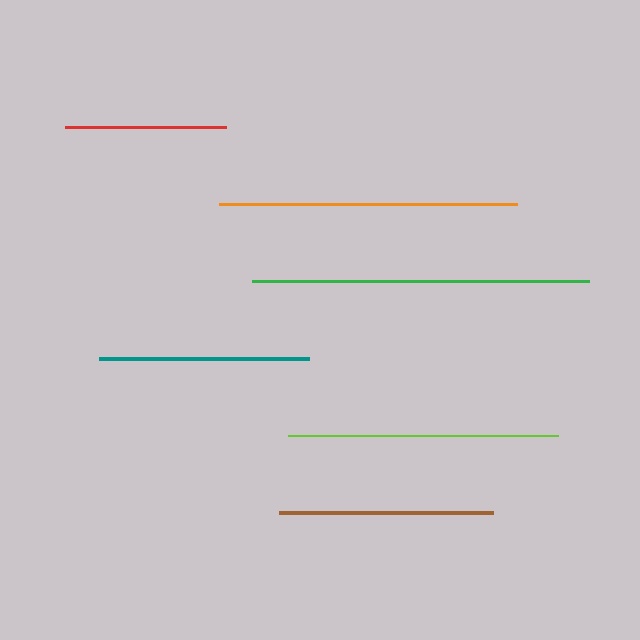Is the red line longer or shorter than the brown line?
The brown line is longer than the red line.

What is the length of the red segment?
The red segment is approximately 161 pixels long.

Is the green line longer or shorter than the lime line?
The green line is longer than the lime line.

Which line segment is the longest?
The green line is the longest at approximately 337 pixels.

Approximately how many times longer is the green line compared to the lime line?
The green line is approximately 1.2 times the length of the lime line.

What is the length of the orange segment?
The orange segment is approximately 298 pixels long.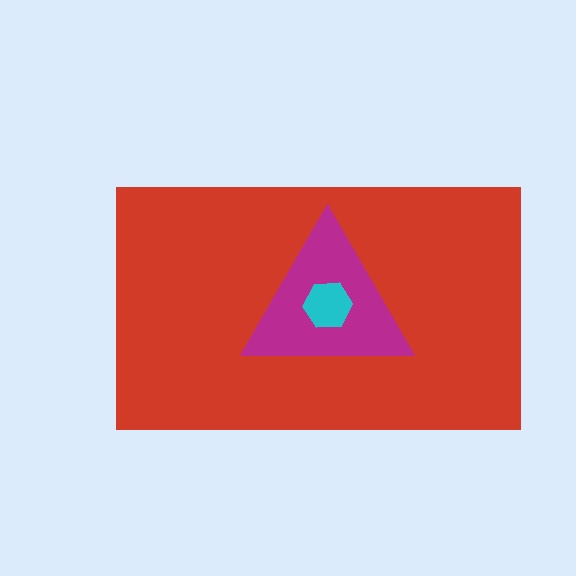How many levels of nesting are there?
3.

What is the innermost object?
The cyan hexagon.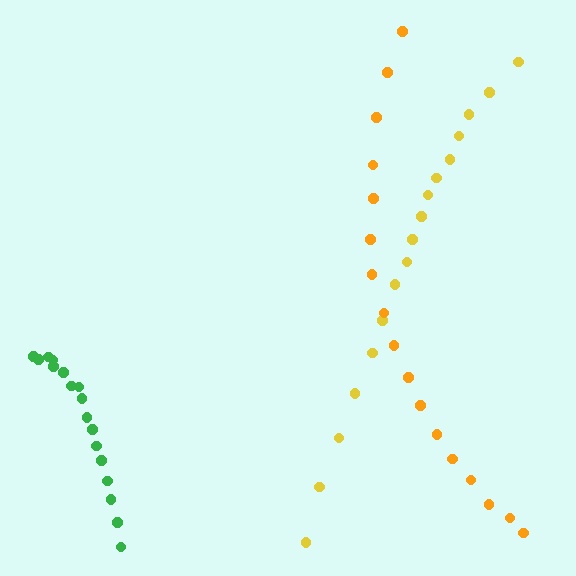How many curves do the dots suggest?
There are 3 distinct paths.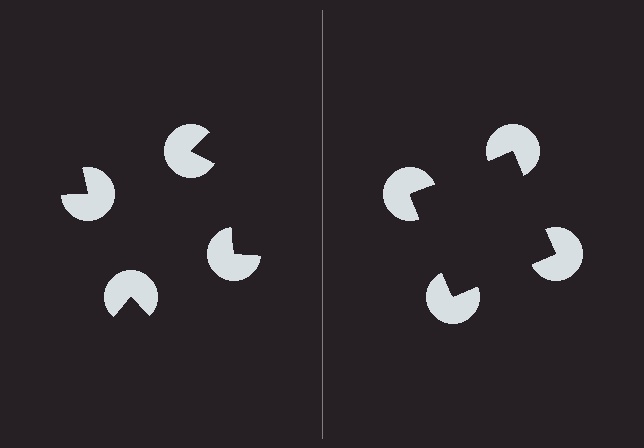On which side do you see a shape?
An illusory square appears on the right side. On the left side the wedge cuts are rotated, so no coherent shape forms.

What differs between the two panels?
The pac-man discs are positioned identically on both sides; only the wedge orientations differ. On the right they align to a square; on the left they are misaligned.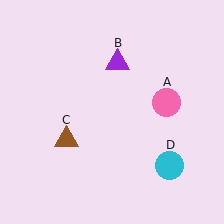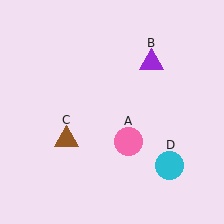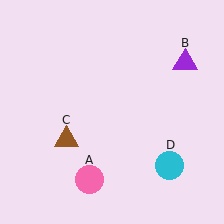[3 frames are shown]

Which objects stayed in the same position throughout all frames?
Brown triangle (object C) and cyan circle (object D) remained stationary.